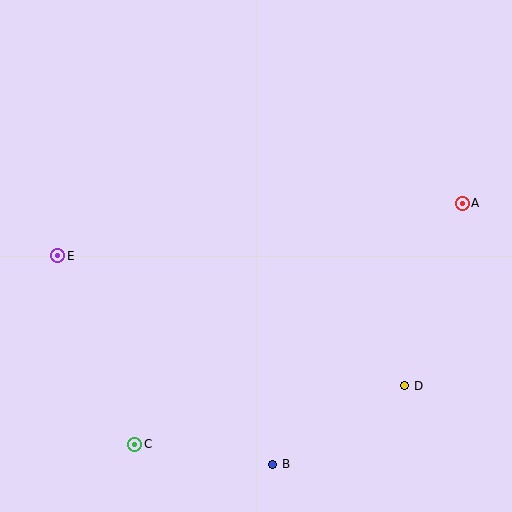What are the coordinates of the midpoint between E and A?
The midpoint between E and A is at (260, 230).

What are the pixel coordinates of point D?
Point D is at (405, 386).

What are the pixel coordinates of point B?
Point B is at (273, 464).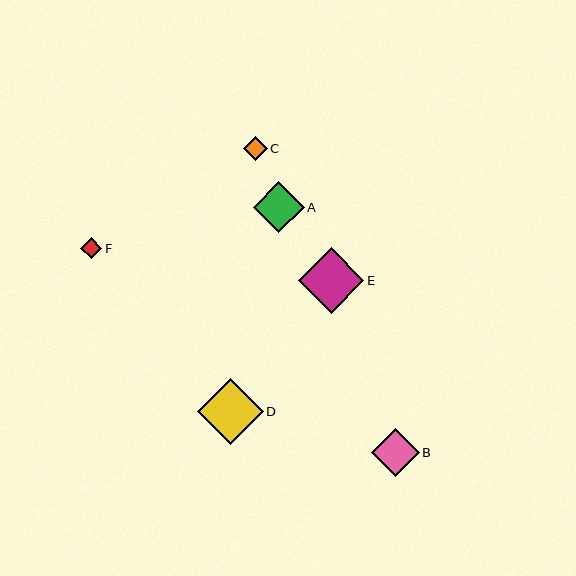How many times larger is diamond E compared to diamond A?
Diamond E is approximately 1.3 times the size of diamond A.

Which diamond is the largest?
Diamond D is the largest with a size of approximately 66 pixels.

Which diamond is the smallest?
Diamond F is the smallest with a size of approximately 21 pixels.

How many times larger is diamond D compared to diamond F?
Diamond D is approximately 3.1 times the size of diamond F.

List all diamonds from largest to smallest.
From largest to smallest: D, E, A, B, C, F.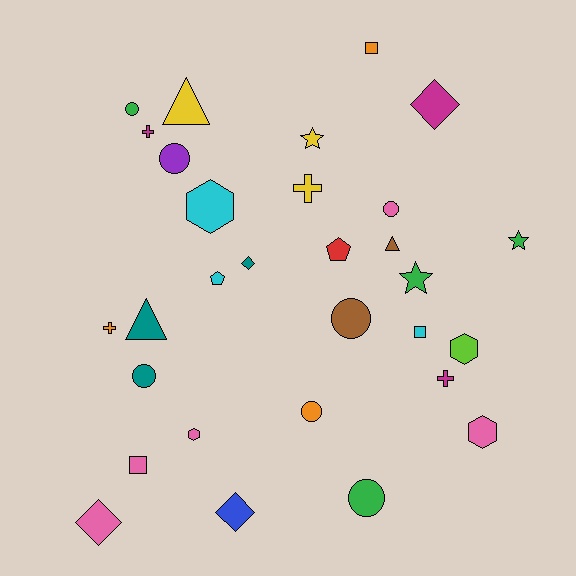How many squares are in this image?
There are 3 squares.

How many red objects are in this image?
There is 1 red object.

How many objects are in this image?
There are 30 objects.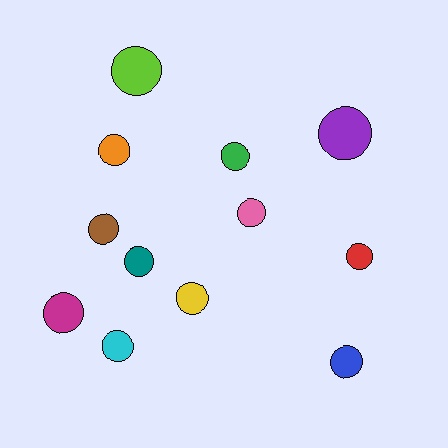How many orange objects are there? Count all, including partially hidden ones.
There is 1 orange object.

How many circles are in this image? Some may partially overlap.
There are 12 circles.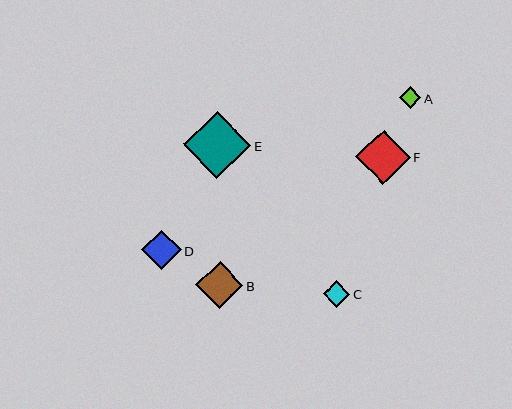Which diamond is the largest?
Diamond E is the largest with a size of approximately 67 pixels.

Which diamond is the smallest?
Diamond A is the smallest with a size of approximately 22 pixels.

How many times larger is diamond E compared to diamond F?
Diamond E is approximately 1.2 times the size of diamond F.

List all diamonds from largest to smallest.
From largest to smallest: E, F, B, D, C, A.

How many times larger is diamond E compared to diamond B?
Diamond E is approximately 1.4 times the size of diamond B.